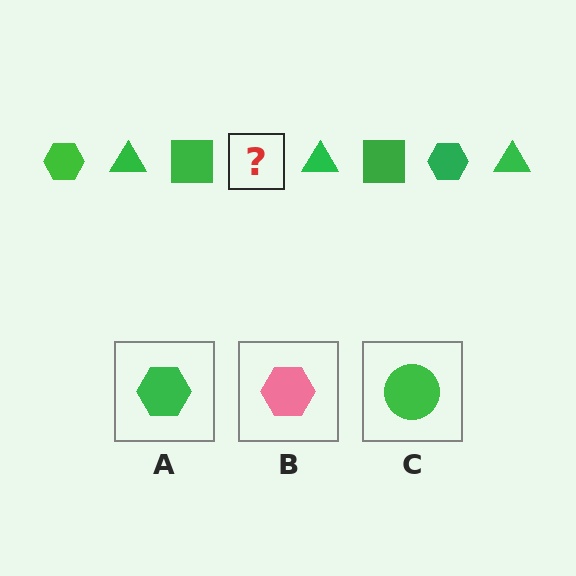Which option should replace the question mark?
Option A.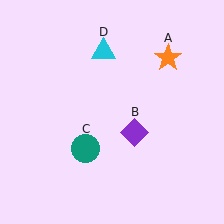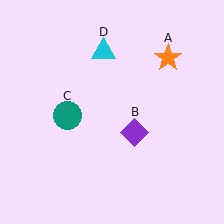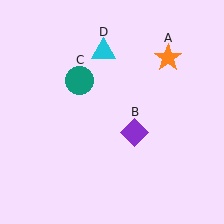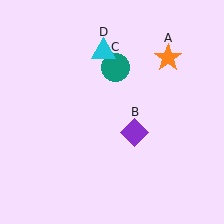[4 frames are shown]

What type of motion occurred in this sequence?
The teal circle (object C) rotated clockwise around the center of the scene.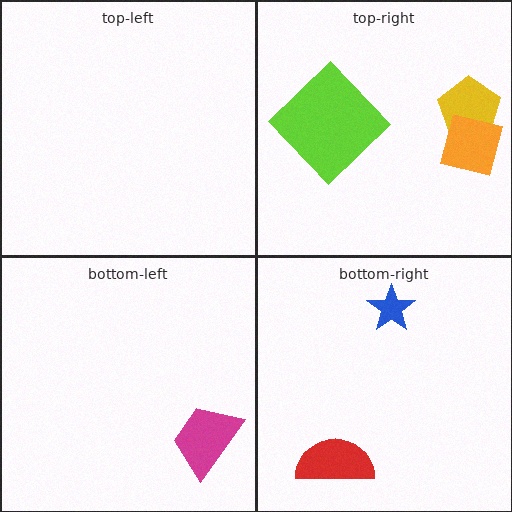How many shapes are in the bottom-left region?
1.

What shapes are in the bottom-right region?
The blue star, the red semicircle.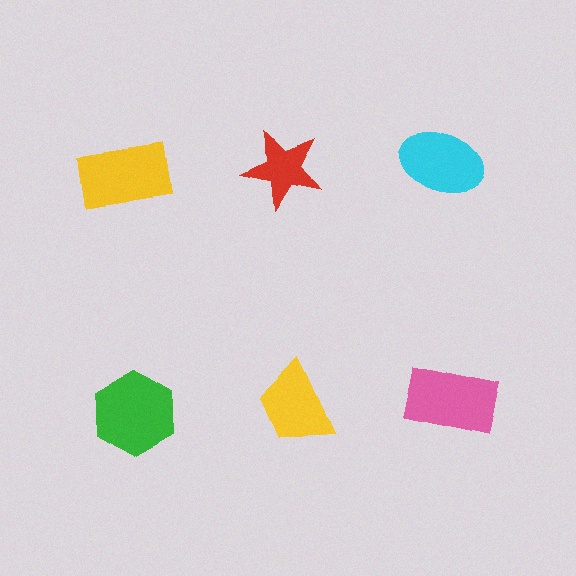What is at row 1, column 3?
A cyan ellipse.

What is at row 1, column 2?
A red star.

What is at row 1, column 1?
A yellow rectangle.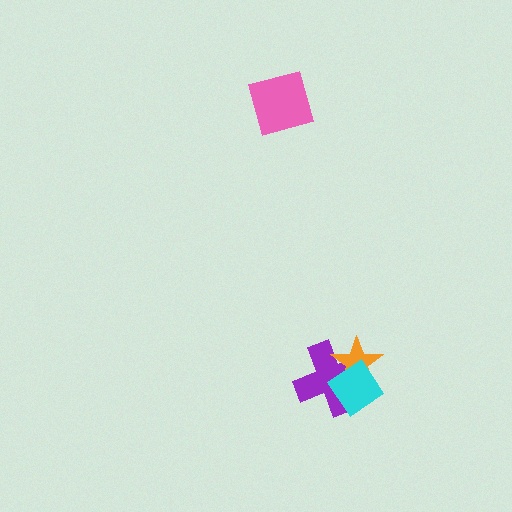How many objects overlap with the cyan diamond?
2 objects overlap with the cyan diamond.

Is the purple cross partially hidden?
Yes, it is partially covered by another shape.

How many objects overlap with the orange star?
2 objects overlap with the orange star.